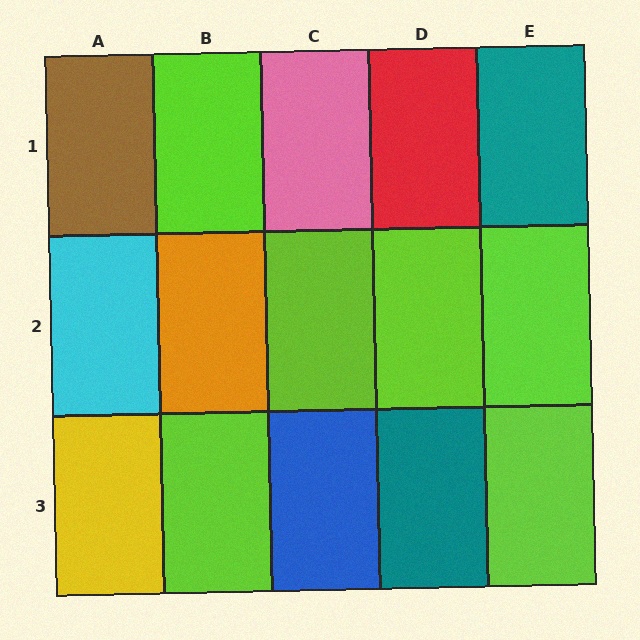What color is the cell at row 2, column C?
Lime.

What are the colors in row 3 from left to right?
Yellow, lime, blue, teal, lime.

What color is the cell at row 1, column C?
Pink.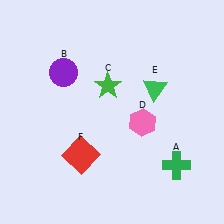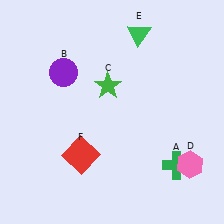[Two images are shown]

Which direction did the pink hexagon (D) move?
The pink hexagon (D) moved right.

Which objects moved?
The objects that moved are: the pink hexagon (D), the green triangle (E).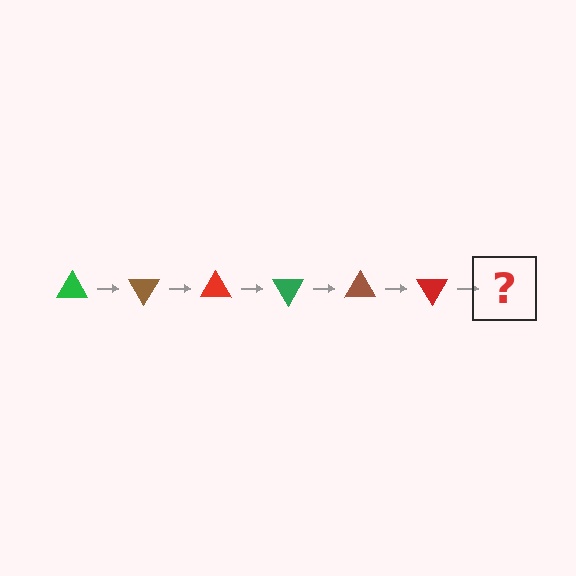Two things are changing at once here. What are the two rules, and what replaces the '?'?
The two rules are that it rotates 60 degrees each step and the color cycles through green, brown, and red. The '?' should be a green triangle, rotated 360 degrees from the start.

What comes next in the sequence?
The next element should be a green triangle, rotated 360 degrees from the start.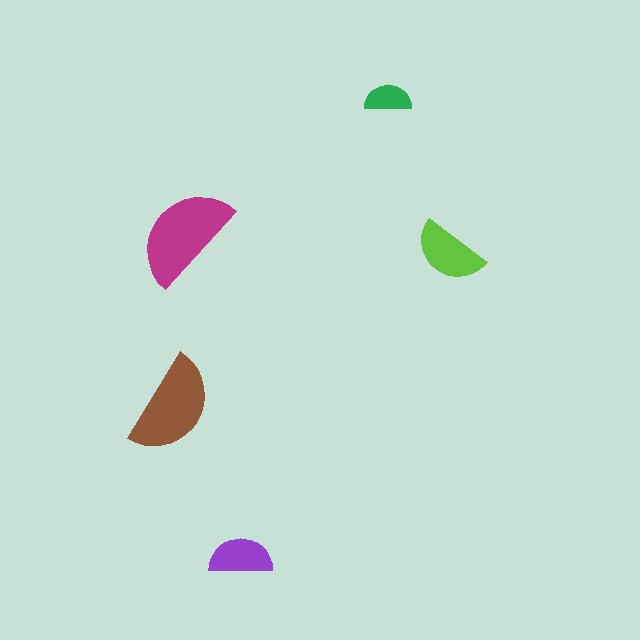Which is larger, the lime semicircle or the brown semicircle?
The brown one.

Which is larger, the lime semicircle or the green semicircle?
The lime one.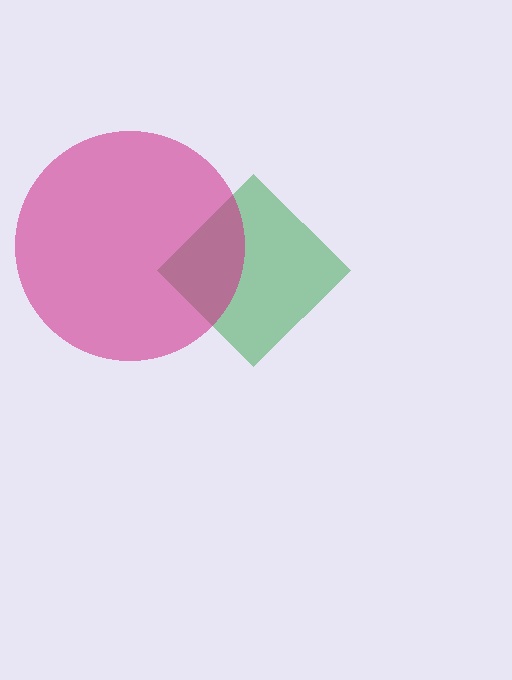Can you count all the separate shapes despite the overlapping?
Yes, there are 2 separate shapes.